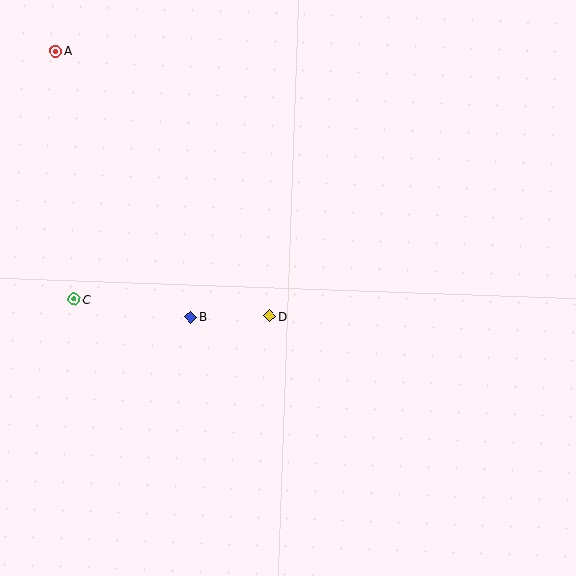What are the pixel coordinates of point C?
Point C is at (74, 299).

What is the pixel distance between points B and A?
The distance between B and A is 298 pixels.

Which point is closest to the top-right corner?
Point D is closest to the top-right corner.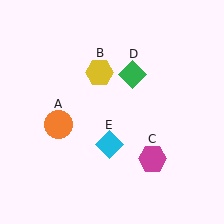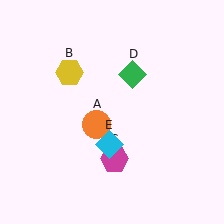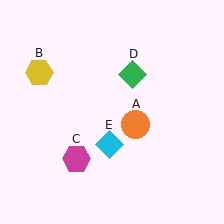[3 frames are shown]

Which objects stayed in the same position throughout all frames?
Green diamond (object D) and cyan diamond (object E) remained stationary.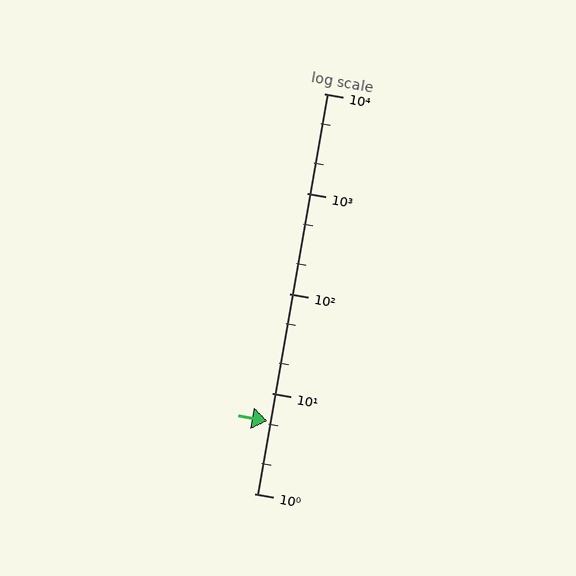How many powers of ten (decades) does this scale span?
The scale spans 4 decades, from 1 to 10000.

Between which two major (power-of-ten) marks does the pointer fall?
The pointer is between 1 and 10.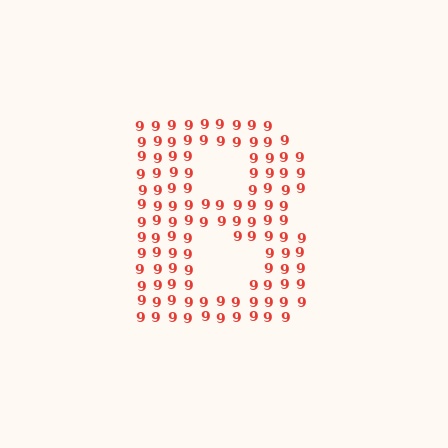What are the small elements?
The small elements are digit 9's.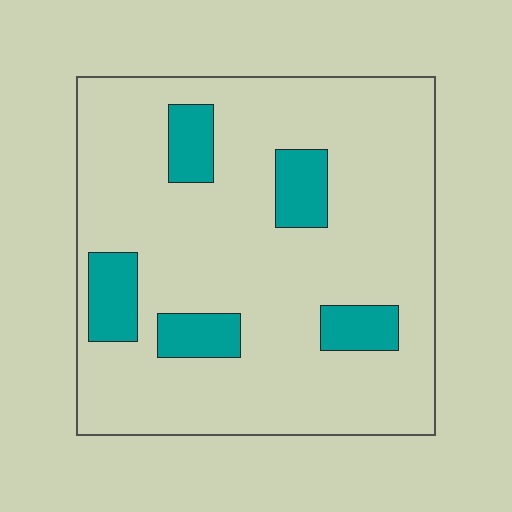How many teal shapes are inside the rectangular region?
5.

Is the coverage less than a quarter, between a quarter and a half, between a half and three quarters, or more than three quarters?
Less than a quarter.